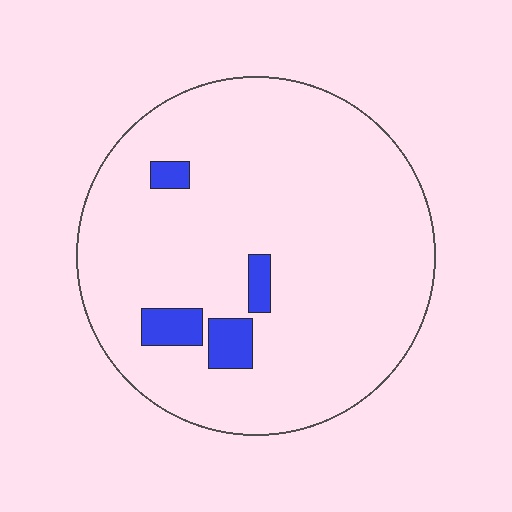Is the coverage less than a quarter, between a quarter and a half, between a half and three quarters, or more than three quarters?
Less than a quarter.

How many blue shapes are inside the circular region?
4.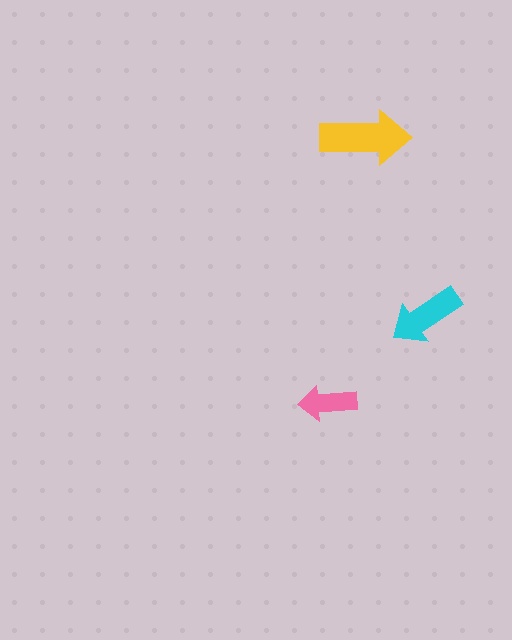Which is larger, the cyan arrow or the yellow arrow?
The yellow one.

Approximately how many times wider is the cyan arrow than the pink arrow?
About 1.5 times wider.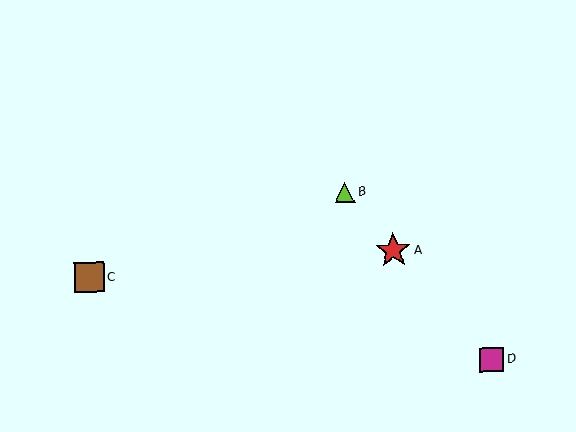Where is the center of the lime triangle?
The center of the lime triangle is at (345, 192).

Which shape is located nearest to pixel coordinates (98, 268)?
The brown square (labeled C) at (89, 278) is nearest to that location.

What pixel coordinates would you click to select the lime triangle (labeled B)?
Click at (345, 192) to select the lime triangle B.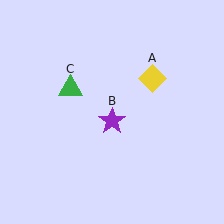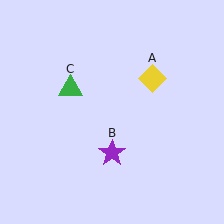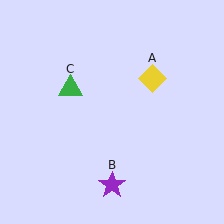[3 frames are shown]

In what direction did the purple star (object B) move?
The purple star (object B) moved down.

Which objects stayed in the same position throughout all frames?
Yellow diamond (object A) and green triangle (object C) remained stationary.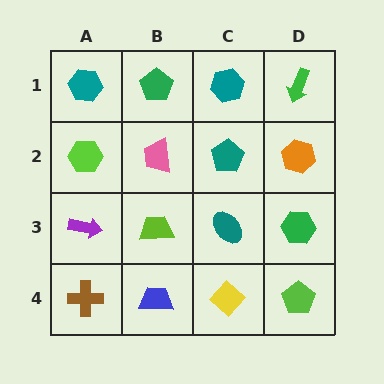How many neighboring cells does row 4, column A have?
2.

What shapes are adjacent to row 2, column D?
A green arrow (row 1, column D), a green hexagon (row 3, column D), a teal pentagon (row 2, column C).